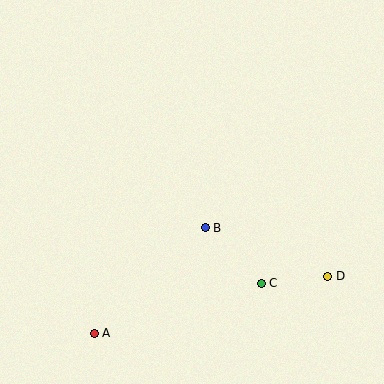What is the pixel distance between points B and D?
The distance between B and D is 132 pixels.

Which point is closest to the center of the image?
Point B at (205, 228) is closest to the center.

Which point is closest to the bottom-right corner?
Point D is closest to the bottom-right corner.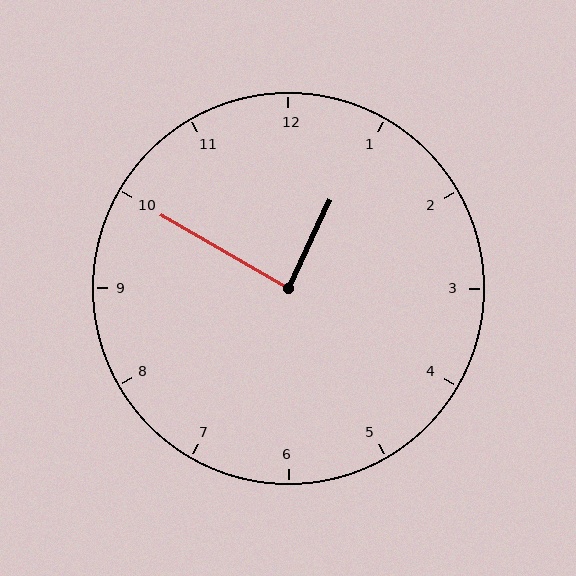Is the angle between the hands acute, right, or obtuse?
It is right.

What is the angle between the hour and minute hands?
Approximately 85 degrees.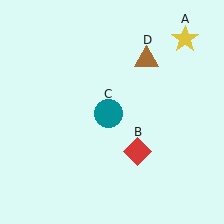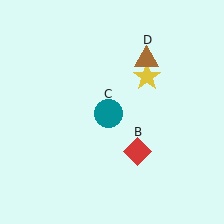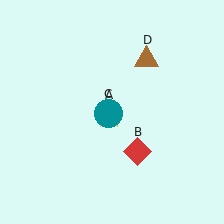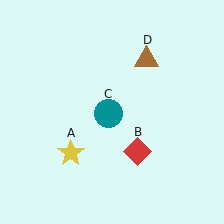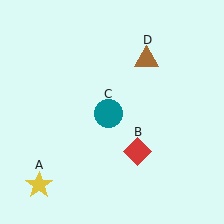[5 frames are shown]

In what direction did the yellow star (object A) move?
The yellow star (object A) moved down and to the left.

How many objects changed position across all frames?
1 object changed position: yellow star (object A).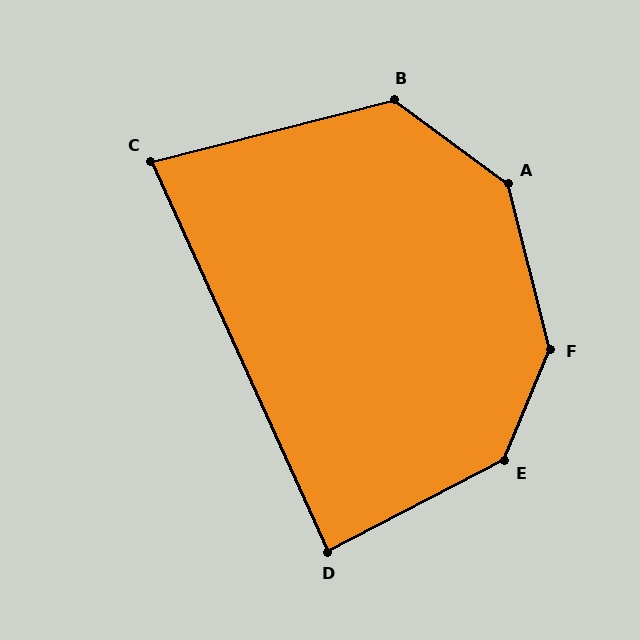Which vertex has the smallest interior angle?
C, at approximately 80 degrees.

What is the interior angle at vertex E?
Approximately 140 degrees (obtuse).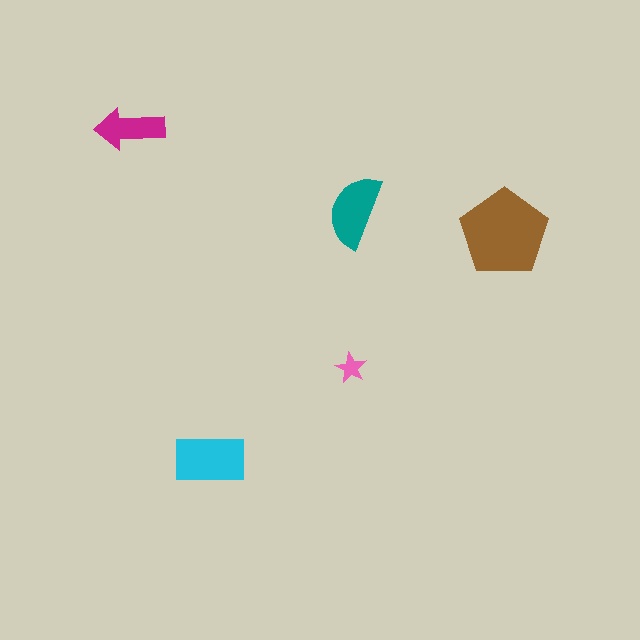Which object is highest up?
The magenta arrow is topmost.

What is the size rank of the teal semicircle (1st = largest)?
3rd.